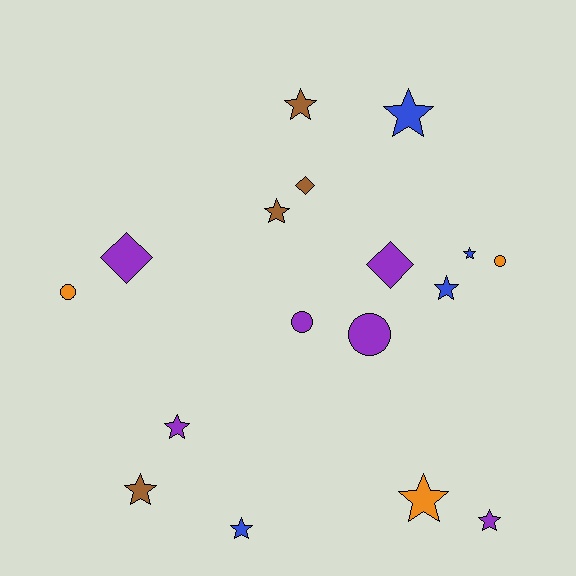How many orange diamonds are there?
There are no orange diamonds.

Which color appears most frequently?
Purple, with 6 objects.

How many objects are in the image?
There are 17 objects.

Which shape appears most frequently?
Star, with 10 objects.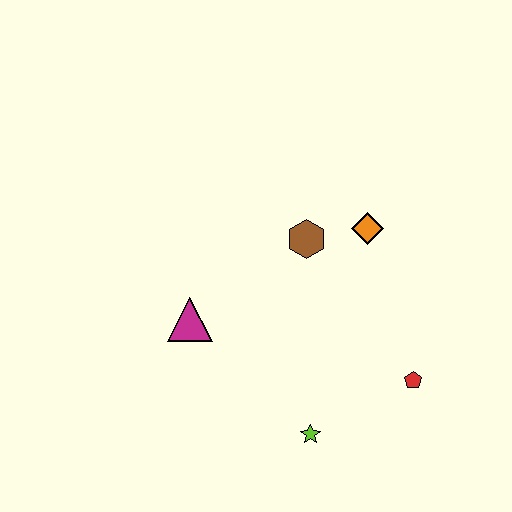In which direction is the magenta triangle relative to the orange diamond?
The magenta triangle is to the left of the orange diamond.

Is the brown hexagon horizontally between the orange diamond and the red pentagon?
No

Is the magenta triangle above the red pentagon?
Yes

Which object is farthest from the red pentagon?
The magenta triangle is farthest from the red pentagon.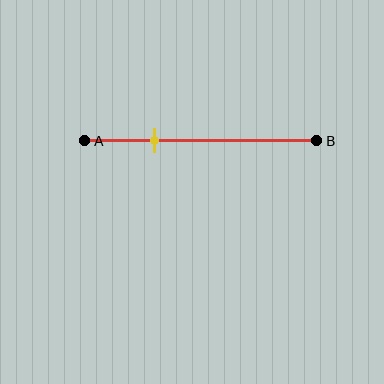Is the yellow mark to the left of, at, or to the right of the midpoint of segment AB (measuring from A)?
The yellow mark is to the left of the midpoint of segment AB.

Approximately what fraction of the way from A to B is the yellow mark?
The yellow mark is approximately 30% of the way from A to B.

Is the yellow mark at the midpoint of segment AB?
No, the mark is at about 30% from A, not at the 50% midpoint.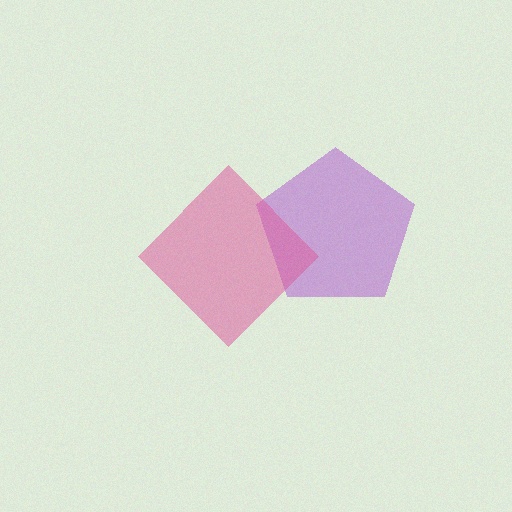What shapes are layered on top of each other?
The layered shapes are: a purple pentagon, a pink diamond.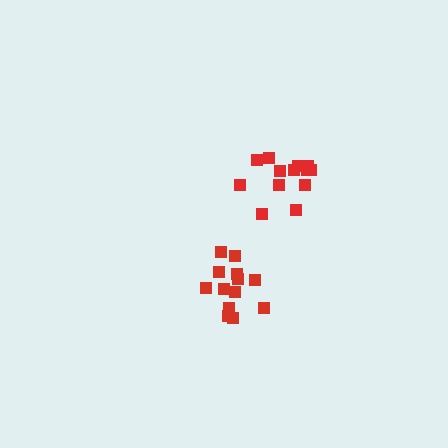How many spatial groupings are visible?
There are 2 spatial groupings.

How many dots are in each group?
Group 1: 14 dots, Group 2: 13 dots (27 total).